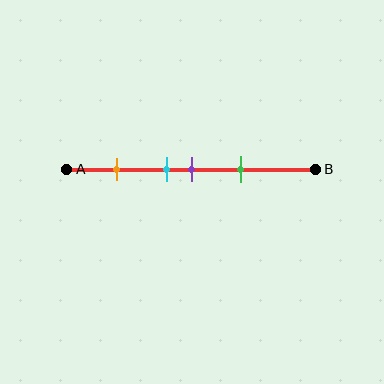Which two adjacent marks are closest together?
The cyan and purple marks are the closest adjacent pair.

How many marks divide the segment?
There are 4 marks dividing the segment.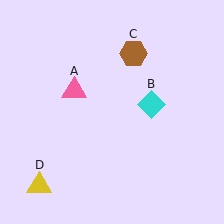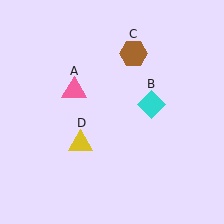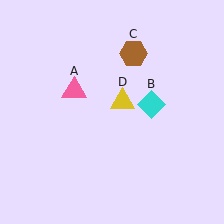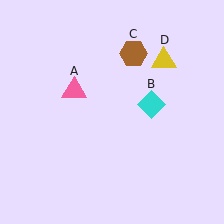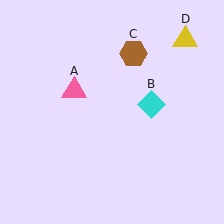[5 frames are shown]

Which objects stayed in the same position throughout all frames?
Pink triangle (object A) and cyan diamond (object B) and brown hexagon (object C) remained stationary.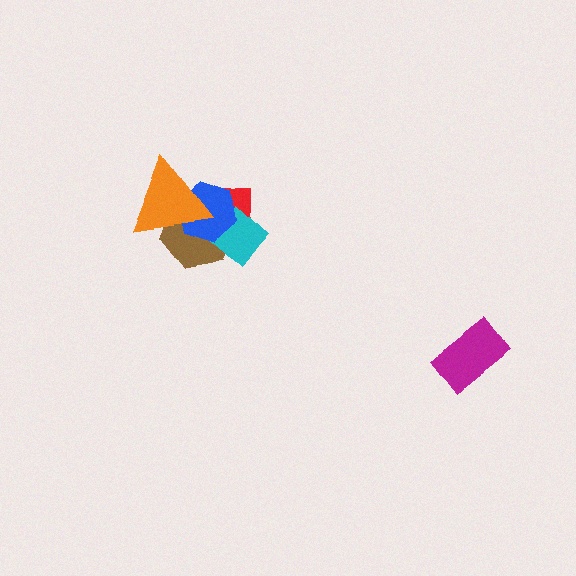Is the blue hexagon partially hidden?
Yes, it is partially covered by another shape.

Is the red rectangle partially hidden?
Yes, it is partially covered by another shape.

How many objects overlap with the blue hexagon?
4 objects overlap with the blue hexagon.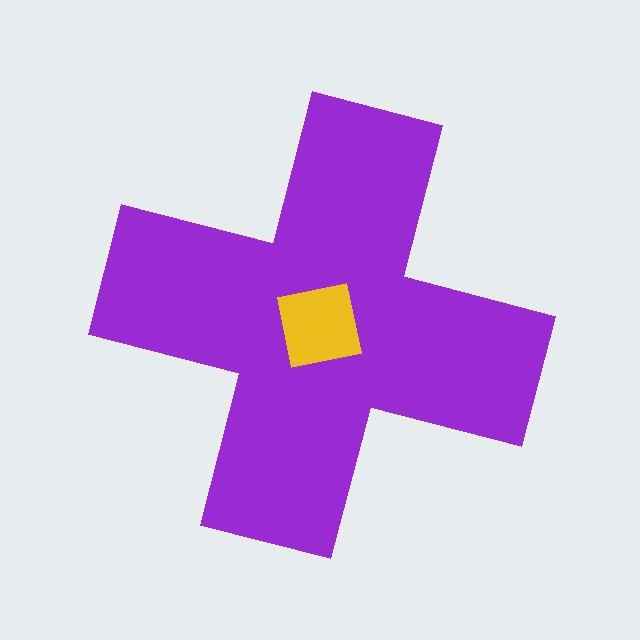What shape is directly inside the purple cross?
The yellow square.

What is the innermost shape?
The yellow square.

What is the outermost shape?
The purple cross.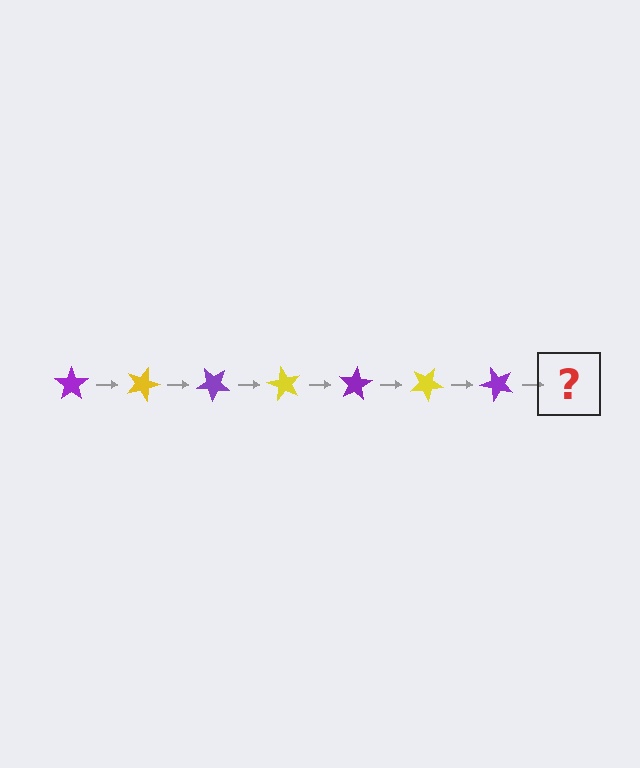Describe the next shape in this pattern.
It should be a yellow star, rotated 140 degrees from the start.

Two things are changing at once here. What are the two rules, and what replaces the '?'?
The two rules are that it rotates 20 degrees each step and the color cycles through purple and yellow. The '?' should be a yellow star, rotated 140 degrees from the start.